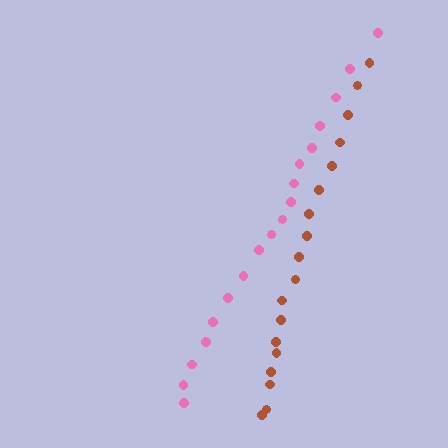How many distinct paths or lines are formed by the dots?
There are 2 distinct paths.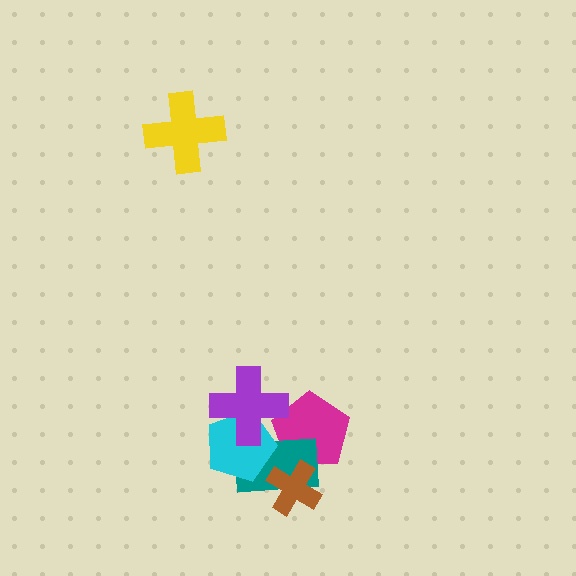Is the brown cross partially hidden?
No, no other shape covers it.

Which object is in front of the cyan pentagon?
The purple cross is in front of the cyan pentagon.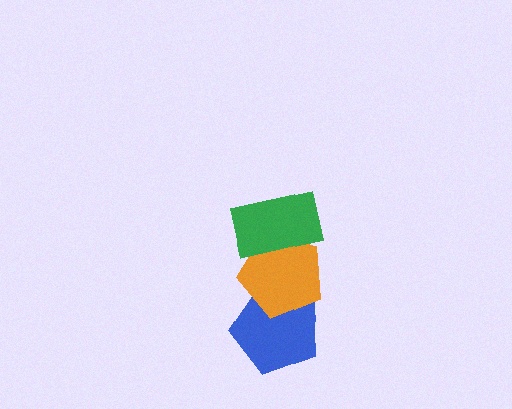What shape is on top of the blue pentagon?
The orange pentagon is on top of the blue pentagon.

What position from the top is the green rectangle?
The green rectangle is 1st from the top.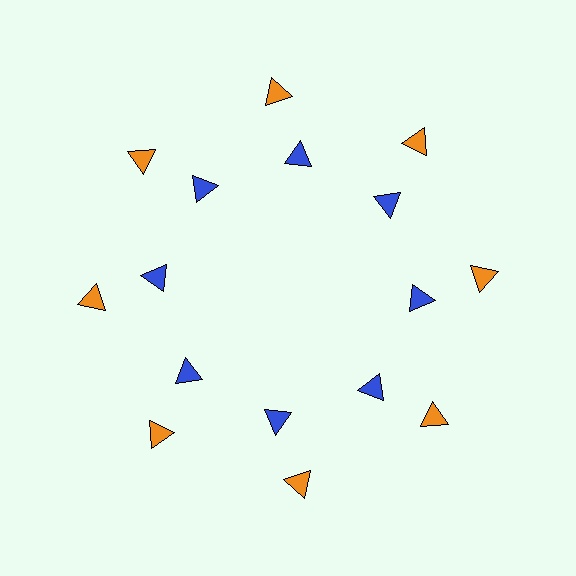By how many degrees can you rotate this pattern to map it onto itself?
The pattern maps onto itself every 45 degrees of rotation.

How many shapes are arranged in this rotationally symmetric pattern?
There are 16 shapes, arranged in 8 groups of 2.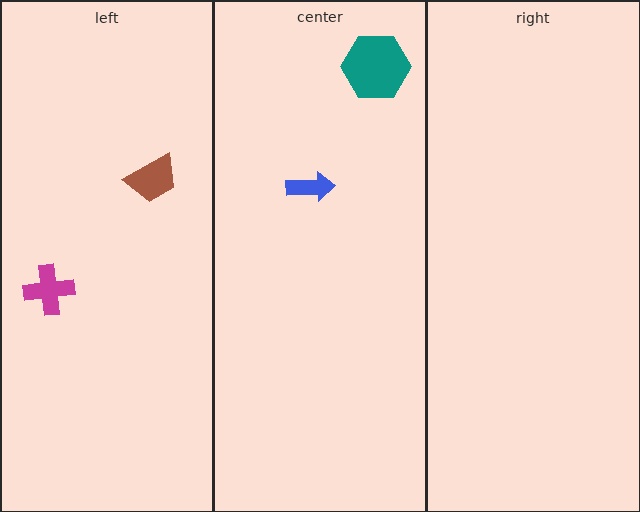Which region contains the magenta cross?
The left region.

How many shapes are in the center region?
2.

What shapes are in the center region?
The blue arrow, the teal hexagon.